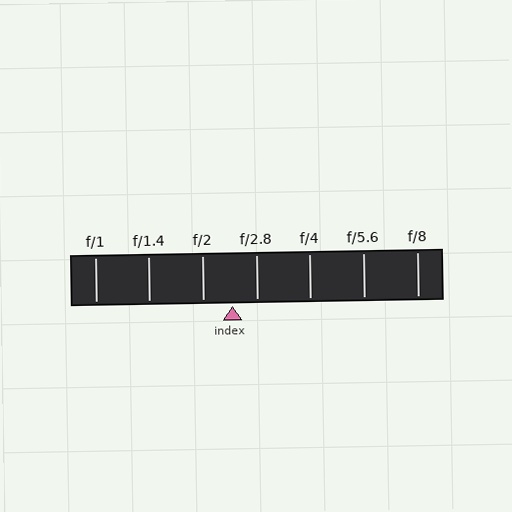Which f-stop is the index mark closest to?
The index mark is closest to f/2.8.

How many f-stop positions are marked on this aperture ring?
There are 7 f-stop positions marked.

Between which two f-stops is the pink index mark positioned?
The index mark is between f/2 and f/2.8.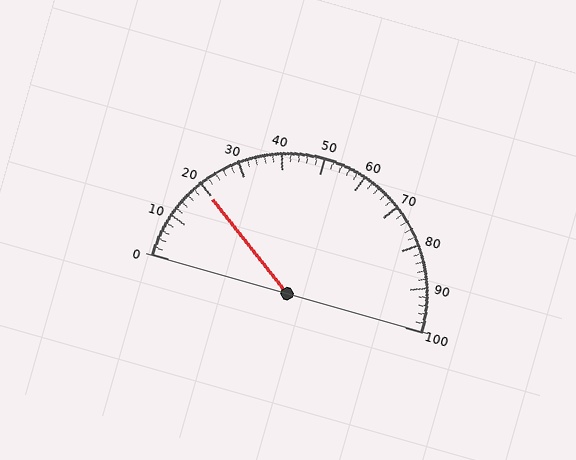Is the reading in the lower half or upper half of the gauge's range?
The reading is in the lower half of the range (0 to 100).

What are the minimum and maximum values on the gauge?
The gauge ranges from 0 to 100.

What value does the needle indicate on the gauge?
The needle indicates approximately 20.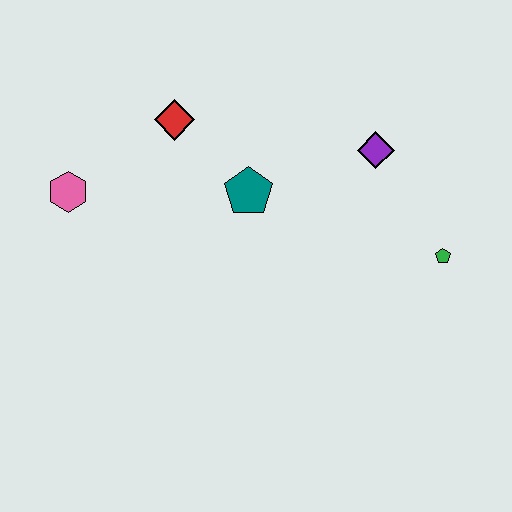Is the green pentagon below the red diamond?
Yes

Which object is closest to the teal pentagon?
The red diamond is closest to the teal pentagon.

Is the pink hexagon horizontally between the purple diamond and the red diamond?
No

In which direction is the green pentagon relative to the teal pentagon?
The green pentagon is to the right of the teal pentagon.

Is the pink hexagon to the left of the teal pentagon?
Yes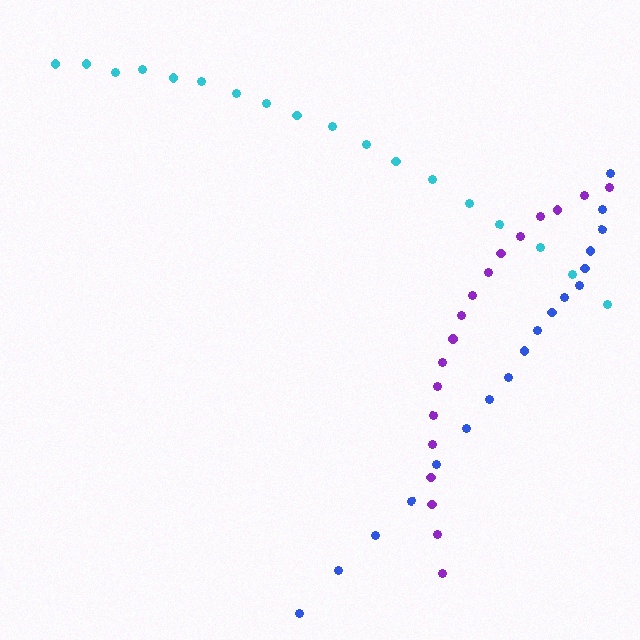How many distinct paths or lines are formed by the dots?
There are 3 distinct paths.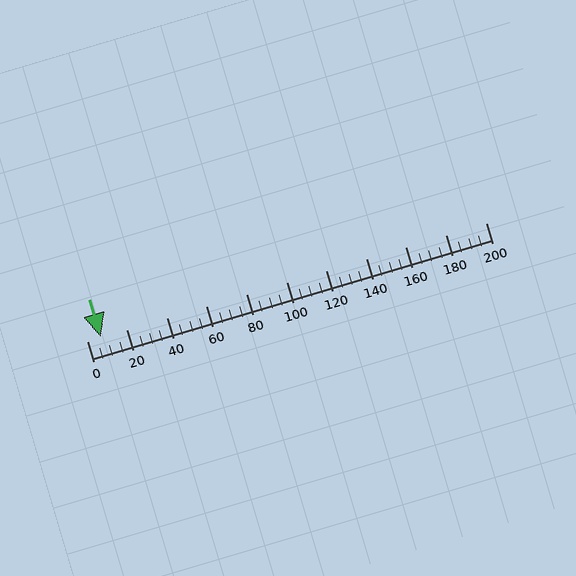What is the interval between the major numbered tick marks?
The major tick marks are spaced 20 units apart.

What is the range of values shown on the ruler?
The ruler shows values from 0 to 200.